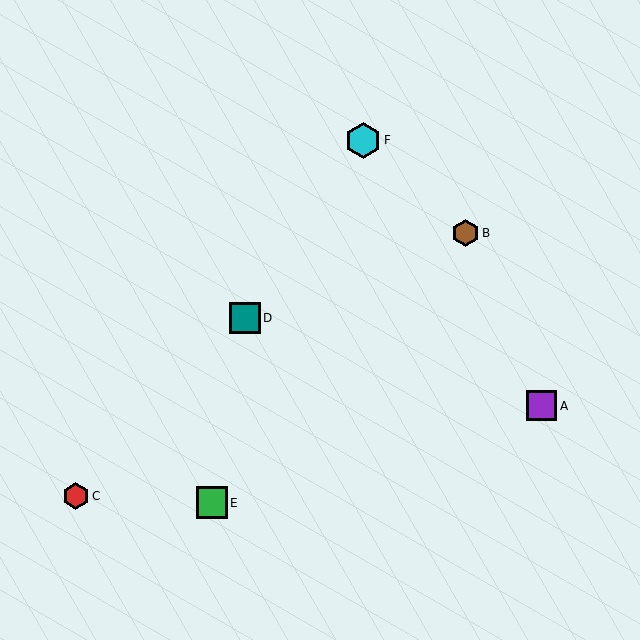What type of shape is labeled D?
Shape D is a teal square.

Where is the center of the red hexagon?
The center of the red hexagon is at (76, 496).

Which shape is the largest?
The cyan hexagon (labeled F) is the largest.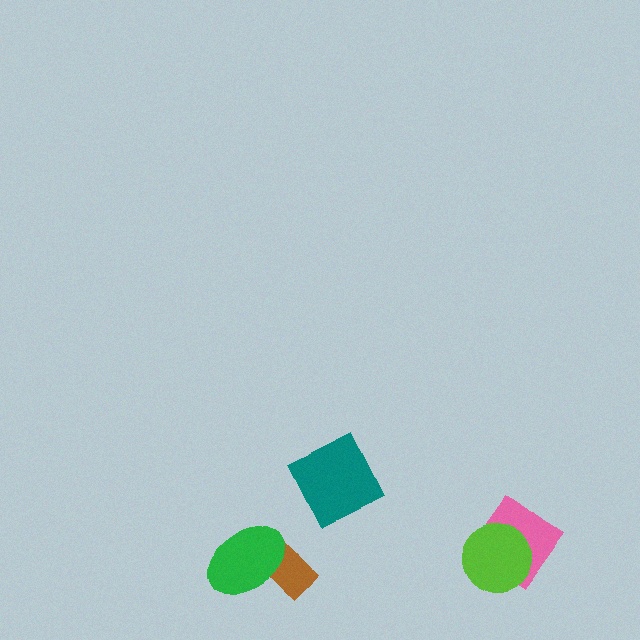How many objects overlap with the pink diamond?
1 object overlaps with the pink diamond.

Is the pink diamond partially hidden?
Yes, it is partially covered by another shape.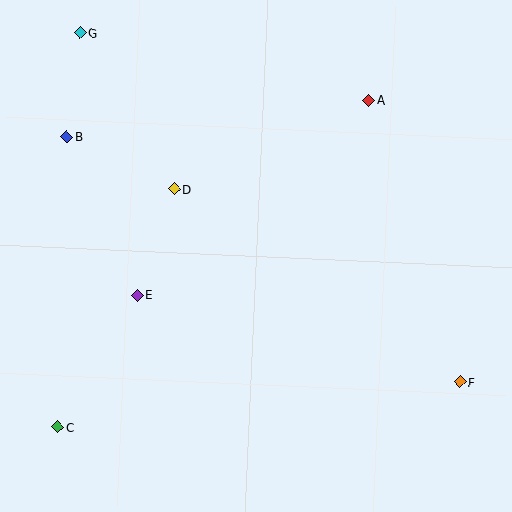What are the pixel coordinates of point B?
Point B is at (67, 137).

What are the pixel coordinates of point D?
Point D is at (174, 189).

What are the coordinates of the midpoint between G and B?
The midpoint between G and B is at (73, 85).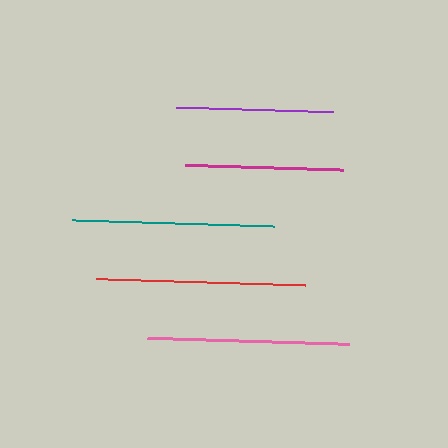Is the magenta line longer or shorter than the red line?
The red line is longer than the magenta line.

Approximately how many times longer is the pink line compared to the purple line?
The pink line is approximately 1.3 times the length of the purple line.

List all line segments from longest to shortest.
From longest to shortest: red, pink, teal, purple, magenta.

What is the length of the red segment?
The red segment is approximately 209 pixels long.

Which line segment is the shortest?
The magenta line is the shortest at approximately 158 pixels.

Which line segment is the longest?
The red line is the longest at approximately 209 pixels.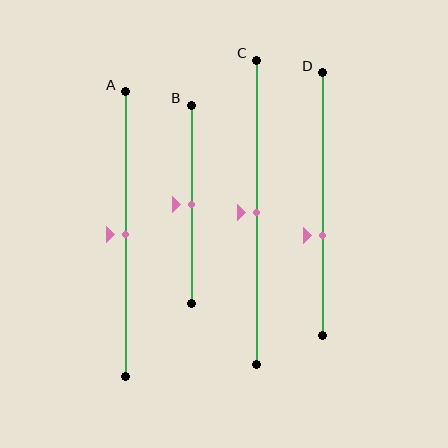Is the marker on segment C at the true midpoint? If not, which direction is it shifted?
Yes, the marker on segment C is at the true midpoint.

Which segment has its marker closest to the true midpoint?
Segment A has its marker closest to the true midpoint.